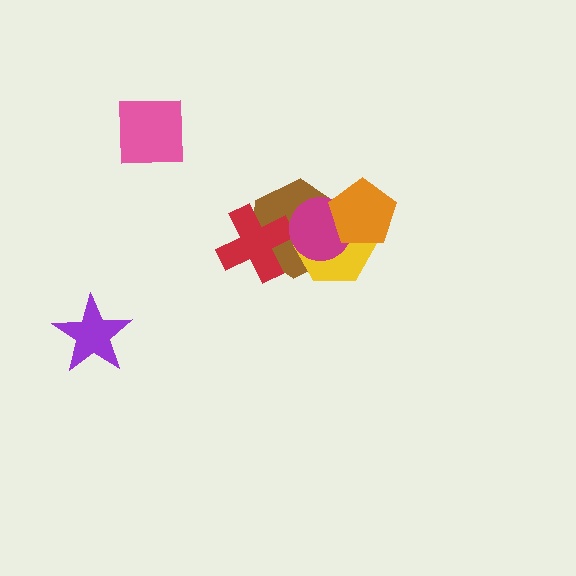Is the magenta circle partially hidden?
Yes, it is partially covered by another shape.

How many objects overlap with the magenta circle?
3 objects overlap with the magenta circle.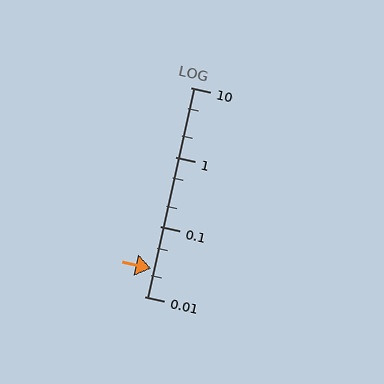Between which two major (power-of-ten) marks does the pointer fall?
The pointer is between 0.01 and 0.1.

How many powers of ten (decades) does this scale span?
The scale spans 3 decades, from 0.01 to 10.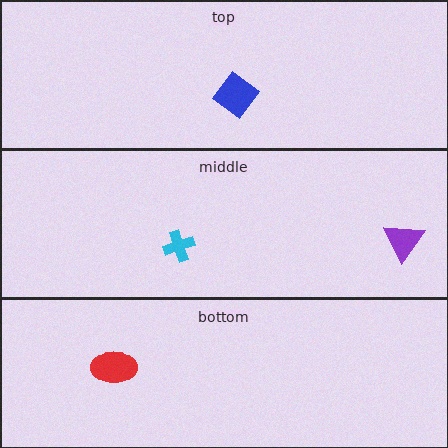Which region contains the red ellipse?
The bottom region.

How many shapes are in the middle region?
2.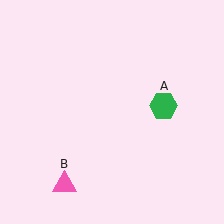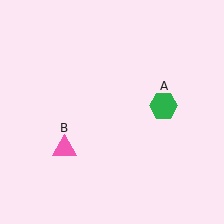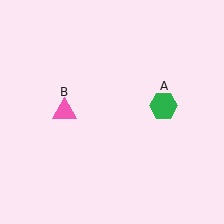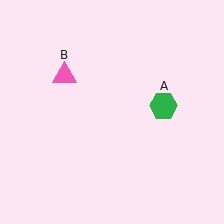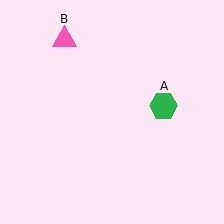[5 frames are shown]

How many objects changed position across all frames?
1 object changed position: pink triangle (object B).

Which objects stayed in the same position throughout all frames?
Green hexagon (object A) remained stationary.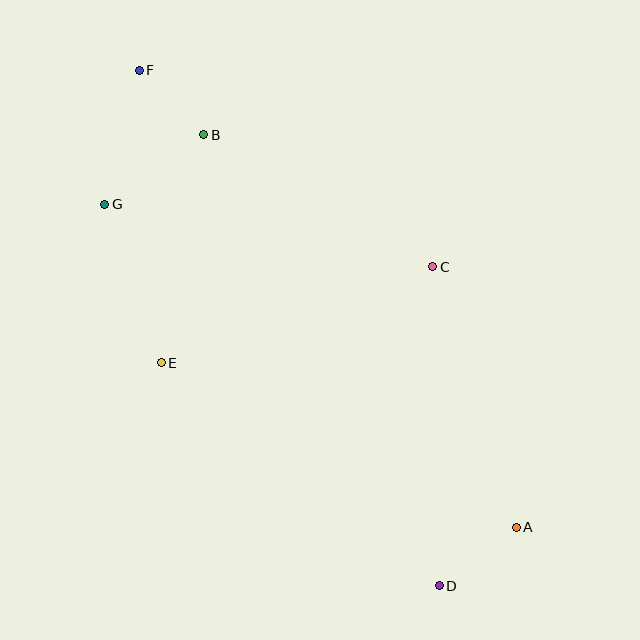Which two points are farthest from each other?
Points D and F are farthest from each other.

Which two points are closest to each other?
Points B and F are closest to each other.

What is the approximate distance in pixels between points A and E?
The distance between A and E is approximately 391 pixels.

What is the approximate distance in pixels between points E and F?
The distance between E and F is approximately 293 pixels.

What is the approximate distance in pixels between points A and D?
The distance between A and D is approximately 97 pixels.